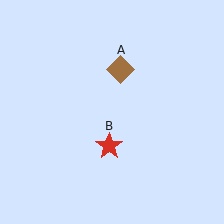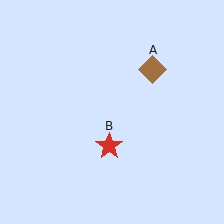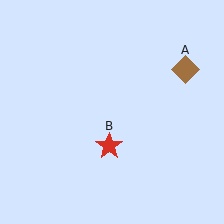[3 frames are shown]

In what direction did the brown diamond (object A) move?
The brown diamond (object A) moved right.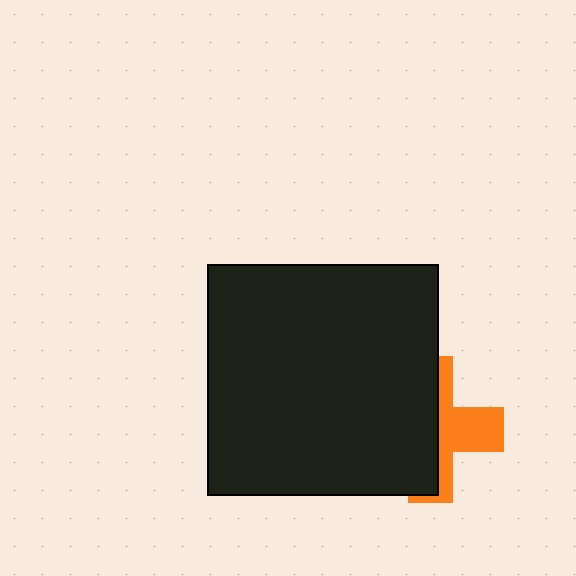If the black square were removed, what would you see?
You would see the complete orange cross.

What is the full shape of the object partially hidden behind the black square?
The partially hidden object is an orange cross.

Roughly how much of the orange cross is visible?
A small part of it is visible (roughly 40%).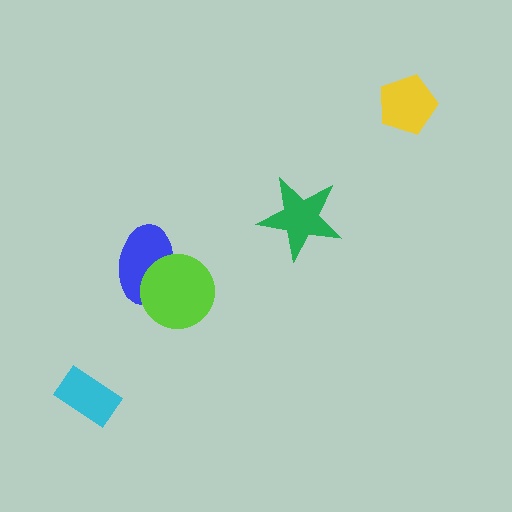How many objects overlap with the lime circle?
1 object overlaps with the lime circle.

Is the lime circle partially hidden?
No, no other shape covers it.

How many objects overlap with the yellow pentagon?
0 objects overlap with the yellow pentagon.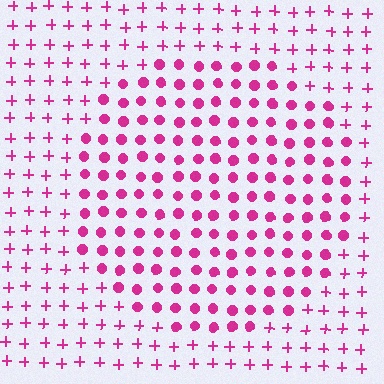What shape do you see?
I see a circle.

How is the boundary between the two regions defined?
The boundary is defined by a change in element shape: circles inside vs. plus signs outside. All elements share the same color and spacing.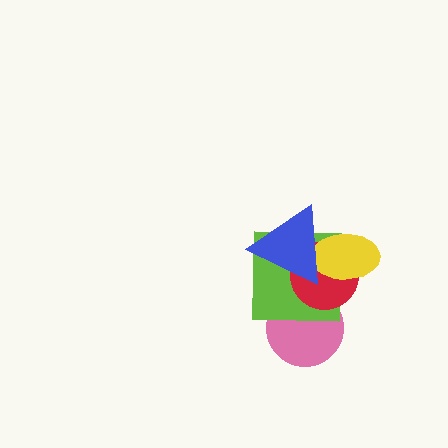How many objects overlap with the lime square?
4 objects overlap with the lime square.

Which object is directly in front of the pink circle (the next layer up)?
The lime square is directly in front of the pink circle.